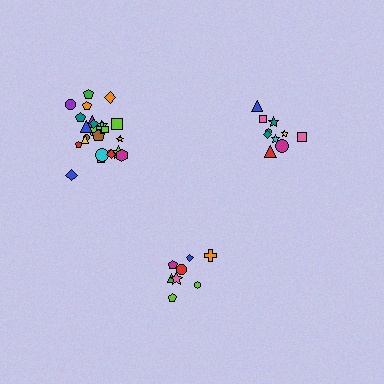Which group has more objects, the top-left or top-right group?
The top-left group.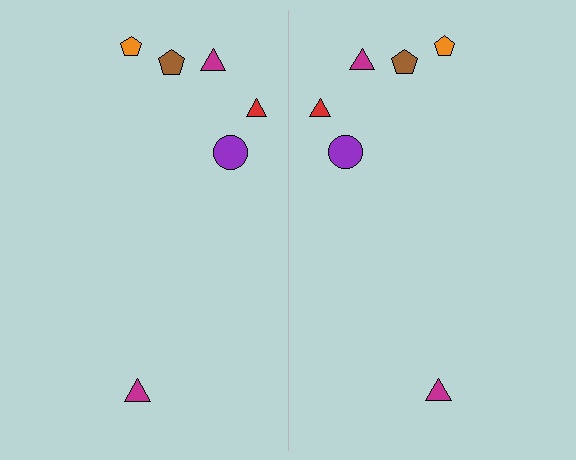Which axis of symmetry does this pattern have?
The pattern has a vertical axis of symmetry running through the center of the image.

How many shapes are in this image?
There are 12 shapes in this image.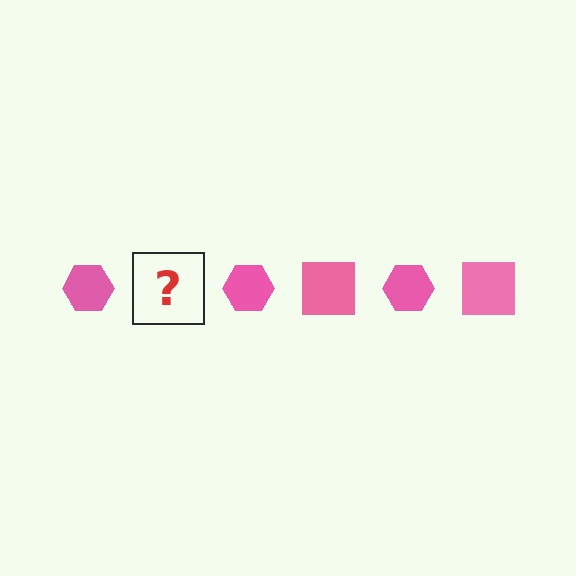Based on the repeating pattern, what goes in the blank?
The blank should be a pink square.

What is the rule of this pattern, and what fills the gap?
The rule is that the pattern cycles through hexagon, square shapes in pink. The gap should be filled with a pink square.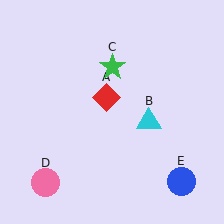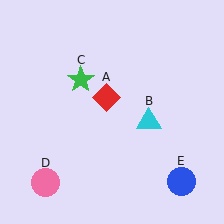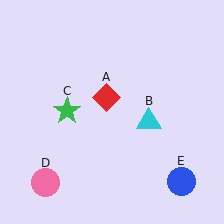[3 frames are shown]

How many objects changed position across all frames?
1 object changed position: green star (object C).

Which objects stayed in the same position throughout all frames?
Red diamond (object A) and cyan triangle (object B) and pink circle (object D) and blue circle (object E) remained stationary.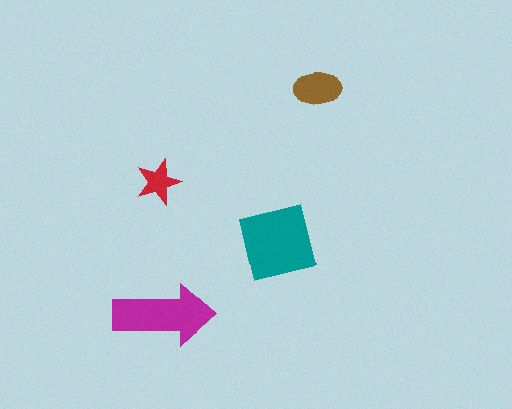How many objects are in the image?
There are 4 objects in the image.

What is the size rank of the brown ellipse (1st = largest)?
3rd.